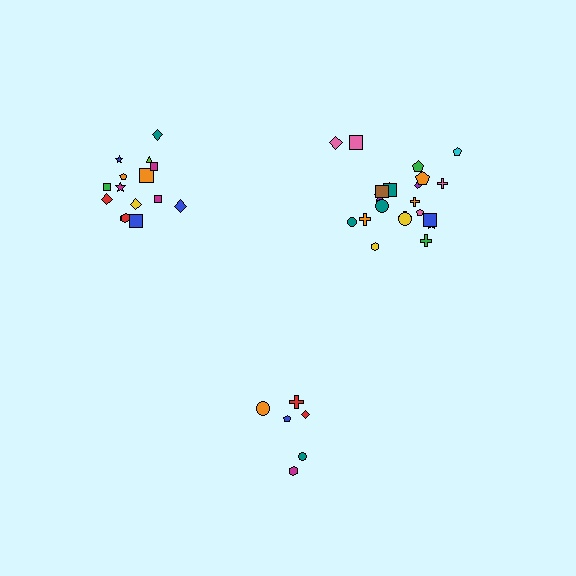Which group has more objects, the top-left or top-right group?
The top-right group.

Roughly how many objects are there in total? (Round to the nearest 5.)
Roughly 45 objects in total.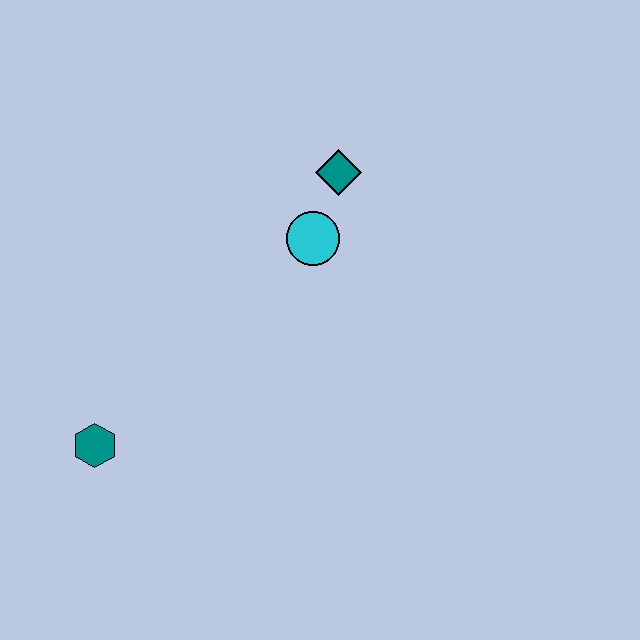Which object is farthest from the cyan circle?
The teal hexagon is farthest from the cyan circle.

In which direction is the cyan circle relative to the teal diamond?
The cyan circle is below the teal diamond.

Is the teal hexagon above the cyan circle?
No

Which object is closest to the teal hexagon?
The cyan circle is closest to the teal hexagon.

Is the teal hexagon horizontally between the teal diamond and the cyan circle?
No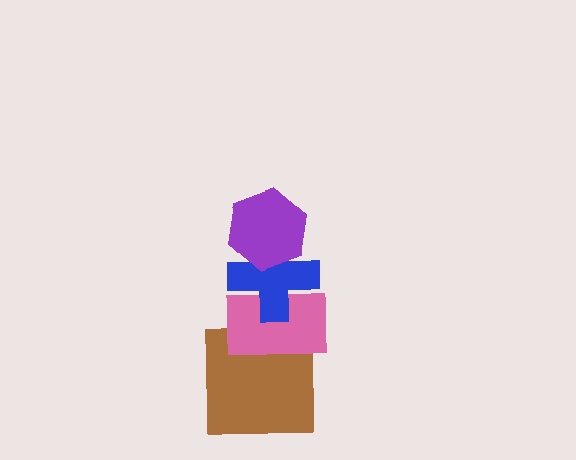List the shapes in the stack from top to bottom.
From top to bottom: the purple hexagon, the blue cross, the pink rectangle, the brown square.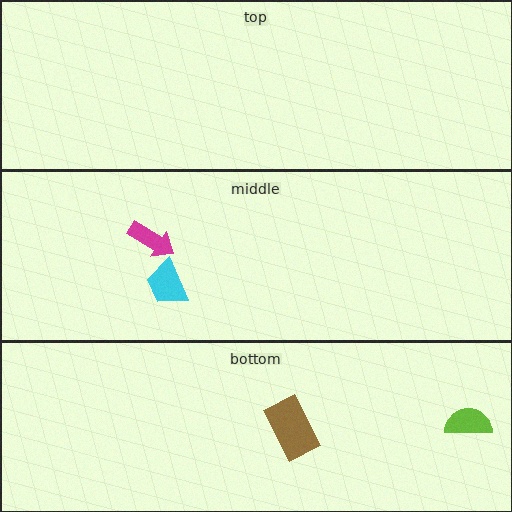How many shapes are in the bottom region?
2.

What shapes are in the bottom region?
The lime semicircle, the brown rectangle.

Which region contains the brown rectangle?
The bottom region.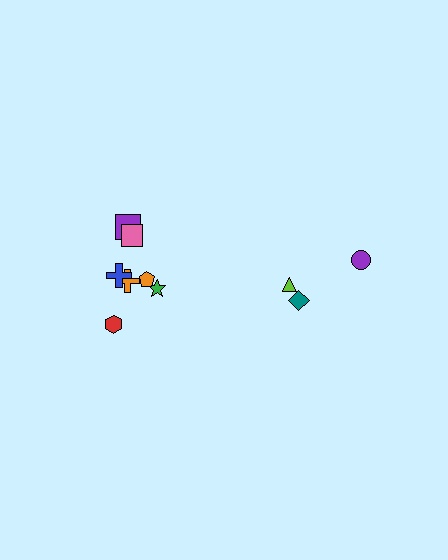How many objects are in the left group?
There are 7 objects.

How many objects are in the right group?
There are 3 objects.